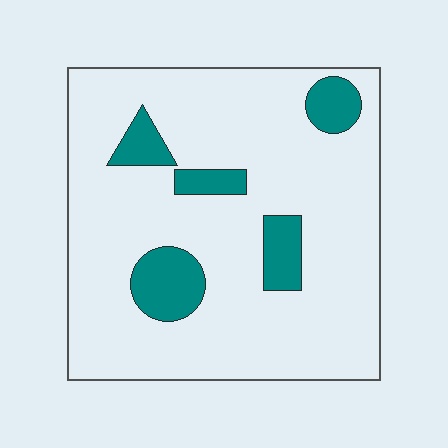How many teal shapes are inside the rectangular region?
5.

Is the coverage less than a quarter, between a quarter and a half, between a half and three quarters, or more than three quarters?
Less than a quarter.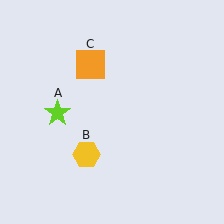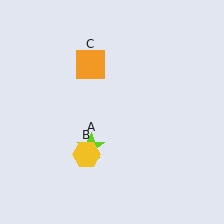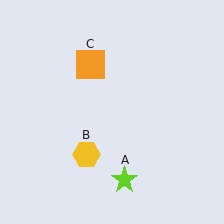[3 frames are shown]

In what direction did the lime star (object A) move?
The lime star (object A) moved down and to the right.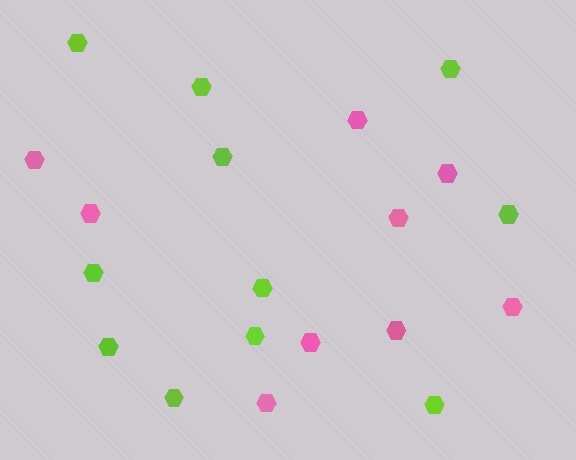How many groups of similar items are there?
There are 2 groups: one group of pink hexagons (9) and one group of lime hexagons (11).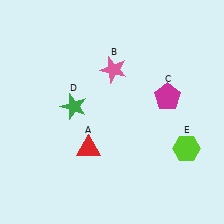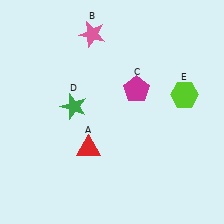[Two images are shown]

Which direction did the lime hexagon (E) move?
The lime hexagon (E) moved up.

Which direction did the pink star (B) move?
The pink star (B) moved up.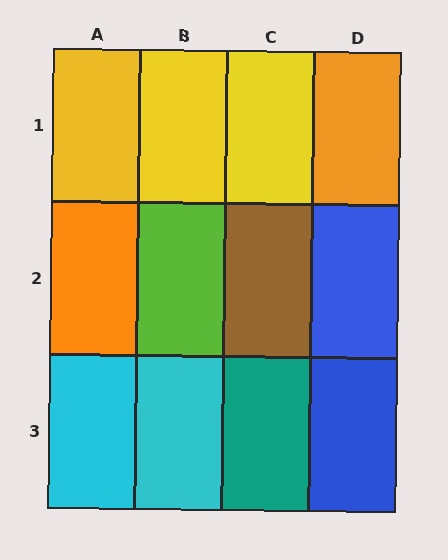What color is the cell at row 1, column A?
Yellow.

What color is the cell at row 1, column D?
Orange.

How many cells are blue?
2 cells are blue.